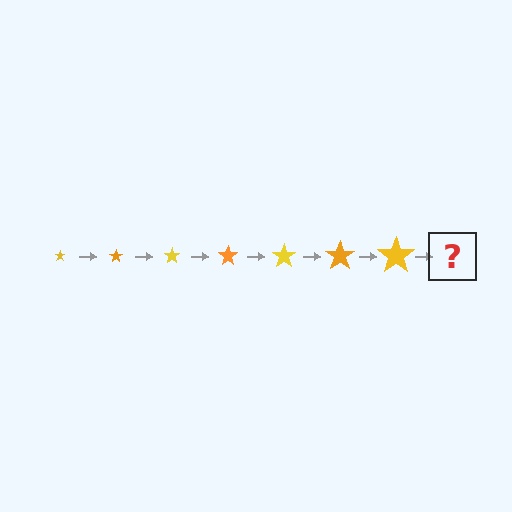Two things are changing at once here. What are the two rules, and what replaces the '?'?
The two rules are that the star grows larger each step and the color cycles through yellow and orange. The '?' should be an orange star, larger than the previous one.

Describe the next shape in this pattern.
It should be an orange star, larger than the previous one.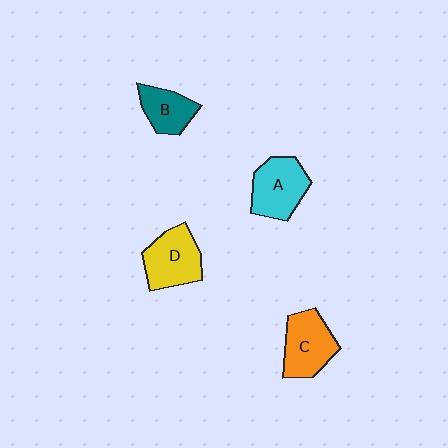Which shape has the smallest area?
Shape B (teal).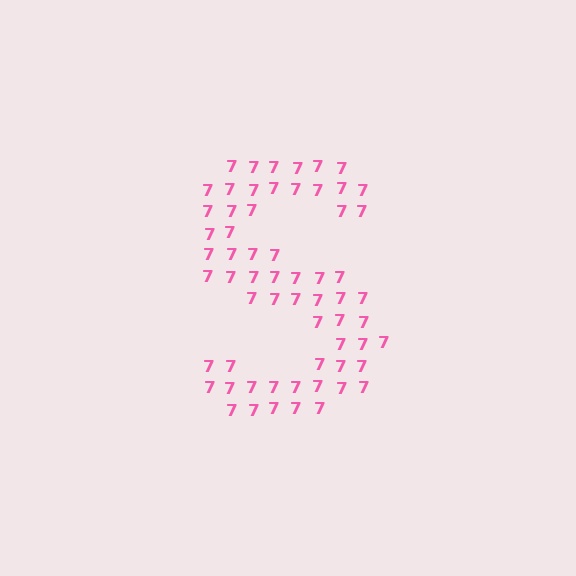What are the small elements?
The small elements are digit 7's.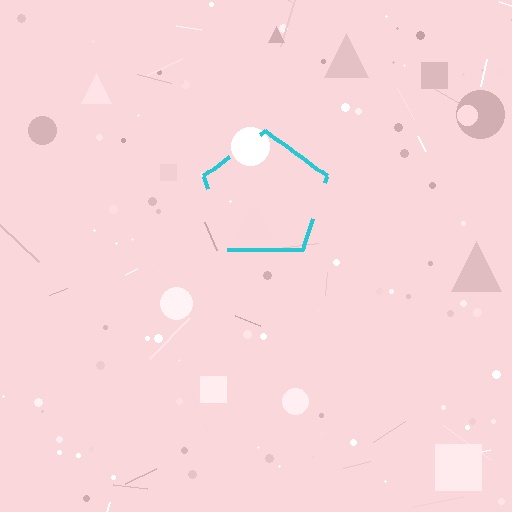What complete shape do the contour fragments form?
The contour fragments form a pentagon.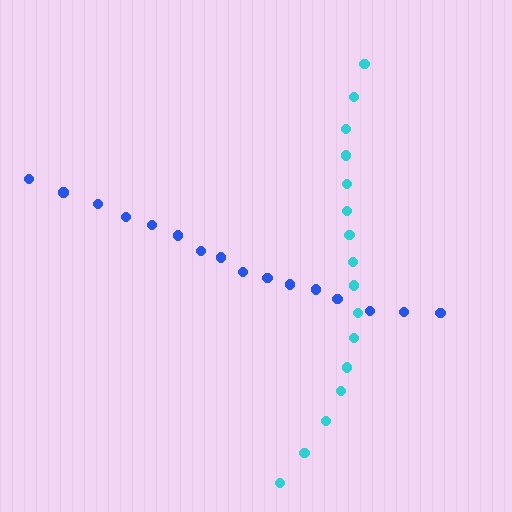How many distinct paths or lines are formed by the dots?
There are 2 distinct paths.